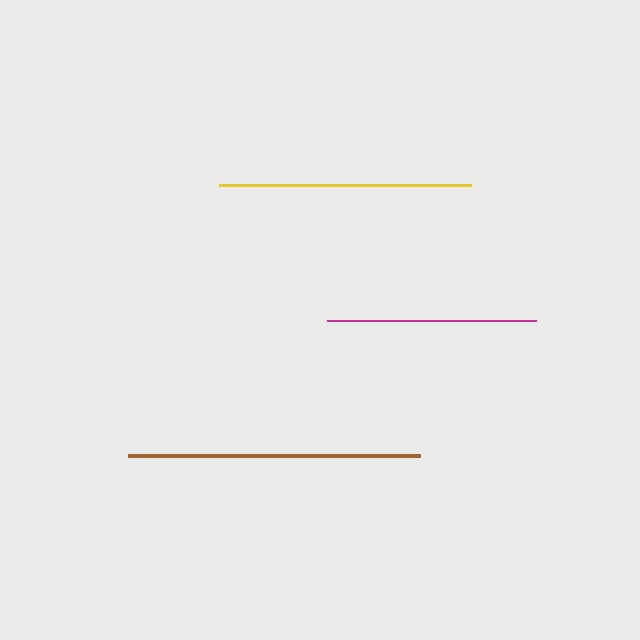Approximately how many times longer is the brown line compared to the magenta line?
The brown line is approximately 1.4 times the length of the magenta line.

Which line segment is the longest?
The brown line is the longest at approximately 292 pixels.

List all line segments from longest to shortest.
From longest to shortest: brown, yellow, magenta.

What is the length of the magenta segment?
The magenta segment is approximately 209 pixels long.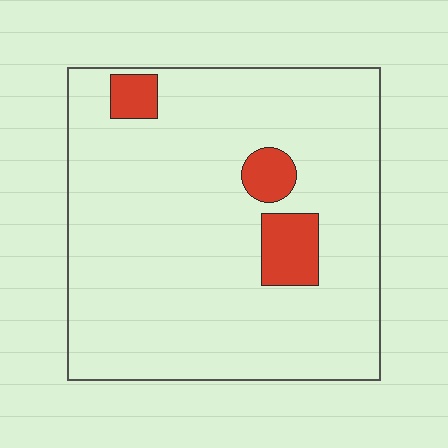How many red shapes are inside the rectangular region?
3.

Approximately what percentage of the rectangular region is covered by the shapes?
Approximately 10%.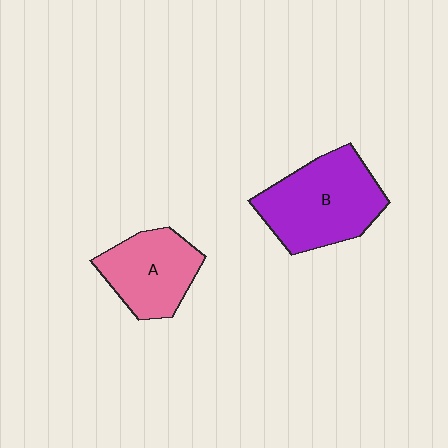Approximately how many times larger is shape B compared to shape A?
Approximately 1.4 times.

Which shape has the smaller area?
Shape A (pink).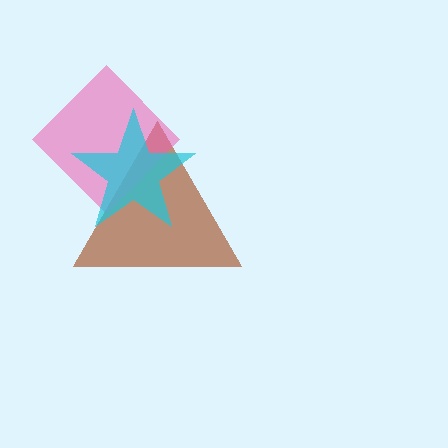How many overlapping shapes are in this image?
There are 3 overlapping shapes in the image.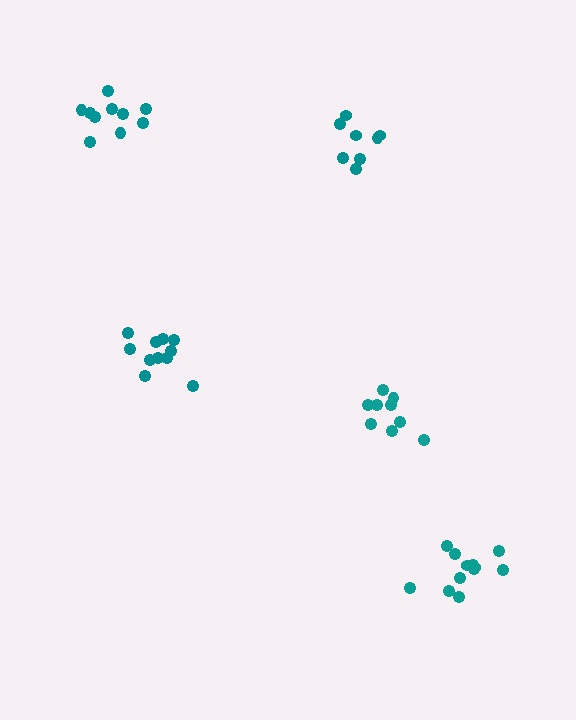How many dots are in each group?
Group 1: 12 dots, Group 2: 10 dots, Group 3: 8 dots, Group 4: 9 dots, Group 5: 11 dots (50 total).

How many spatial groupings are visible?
There are 5 spatial groupings.